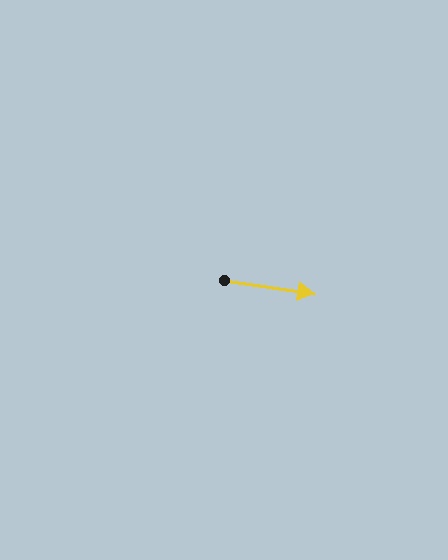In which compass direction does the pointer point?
East.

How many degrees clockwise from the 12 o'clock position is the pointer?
Approximately 98 degrees.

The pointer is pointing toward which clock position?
Roughly 3 o'clock.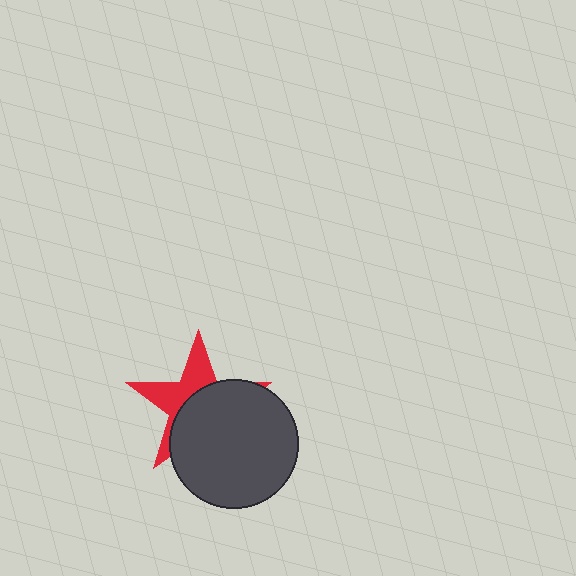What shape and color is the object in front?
The object in front is a dark gray circle.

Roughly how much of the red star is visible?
A small part of it is visible (roughly 41%).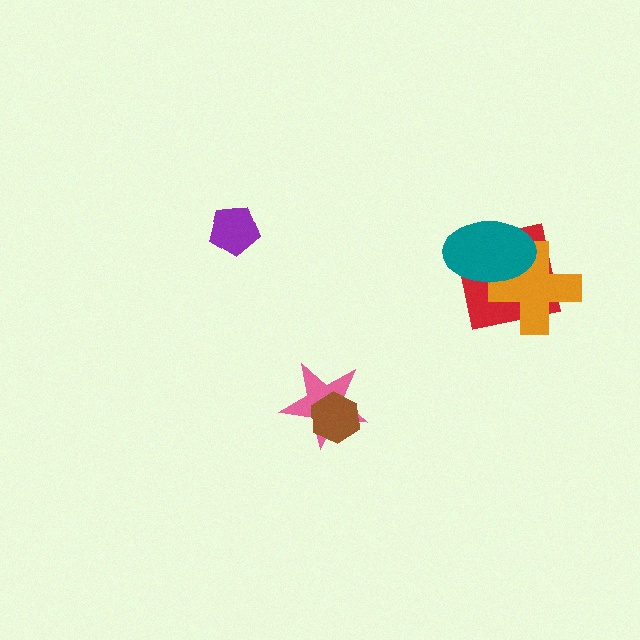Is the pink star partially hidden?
Yes, it is partially covered by another shape.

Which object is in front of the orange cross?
The teal ellipse is in front of the orange cross.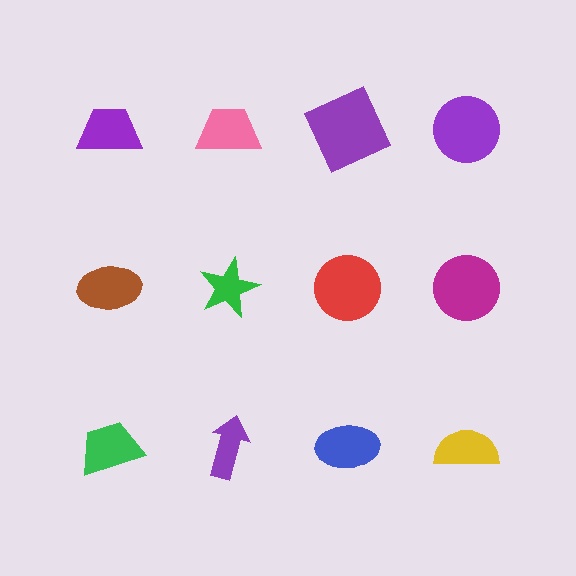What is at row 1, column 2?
A pink trapezoid.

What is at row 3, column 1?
A green trapezoid.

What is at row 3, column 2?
A purple arrow.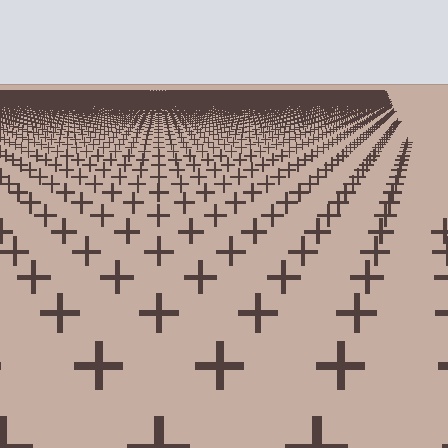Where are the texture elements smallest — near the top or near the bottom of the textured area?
Near the top.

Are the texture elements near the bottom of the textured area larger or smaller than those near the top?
Larger. Near the bottom, elements are closer to the viewer and appear at a bigger on-screen size.